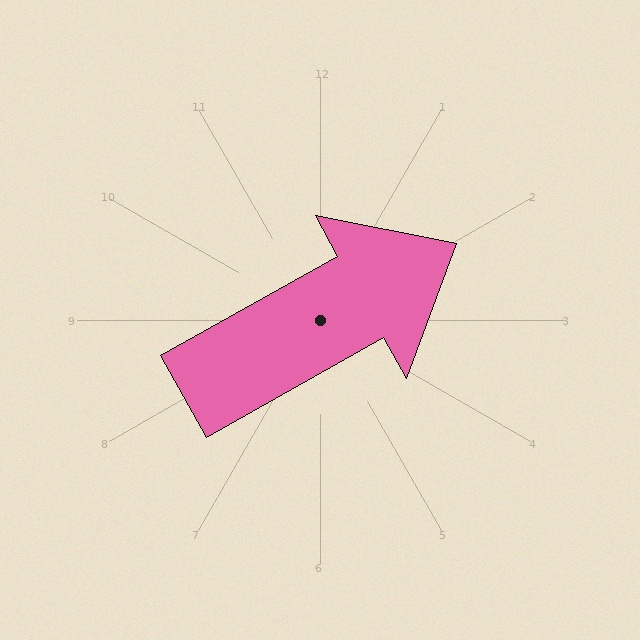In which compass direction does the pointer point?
Northeast.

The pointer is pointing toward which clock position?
Roughly 2 o'clock.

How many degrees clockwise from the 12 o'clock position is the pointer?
Approximately 61 degrees.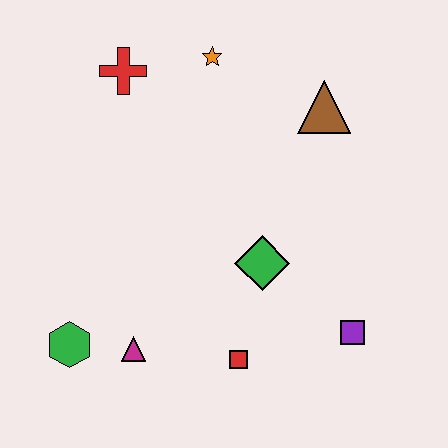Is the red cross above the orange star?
No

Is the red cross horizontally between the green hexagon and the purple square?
Yes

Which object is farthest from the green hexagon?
The brown triangle is farthest from the green hexagon.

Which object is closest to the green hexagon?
The magenta triangle is closest to the green hexagon.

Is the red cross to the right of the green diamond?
No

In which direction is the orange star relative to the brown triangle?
The orange star is to the left of the brown triangle.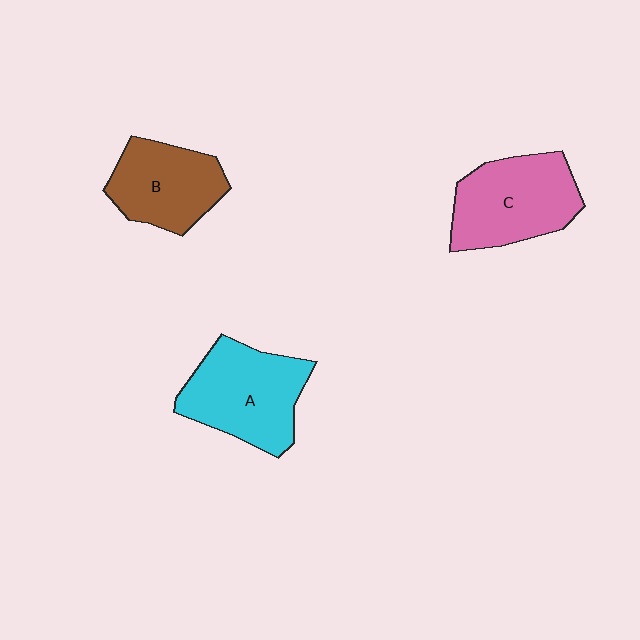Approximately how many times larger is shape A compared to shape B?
Approximately 1.2 times.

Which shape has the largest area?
Shape A (cyan).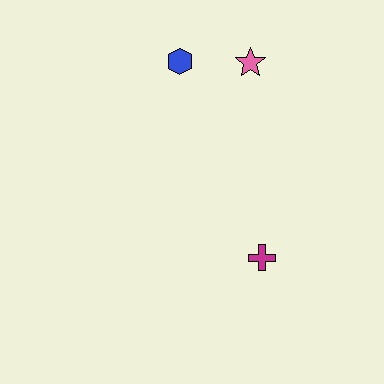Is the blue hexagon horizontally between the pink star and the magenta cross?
No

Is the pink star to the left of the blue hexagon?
No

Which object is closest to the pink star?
The blue hexagon is closest to the pink star.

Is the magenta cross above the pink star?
No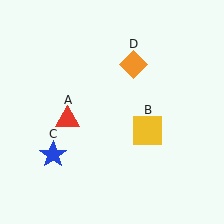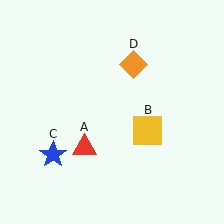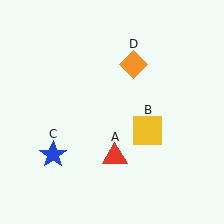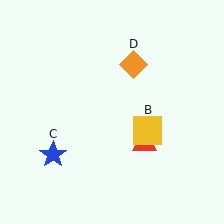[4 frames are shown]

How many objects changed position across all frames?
1 object changed position: red triangle (object A).